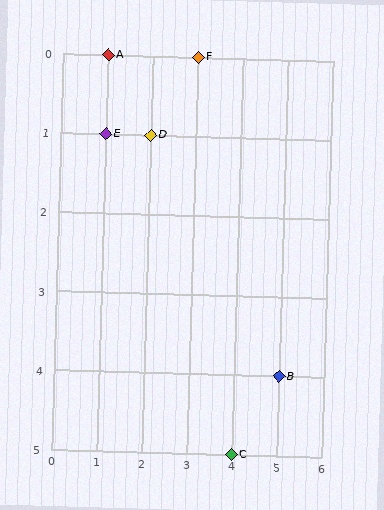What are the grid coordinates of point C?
Point C is at grid coordinates (4, 5).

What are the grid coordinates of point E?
Point E is at grid coordinates (1, 1).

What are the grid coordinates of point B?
Point B is at grid coordinates (5, 4).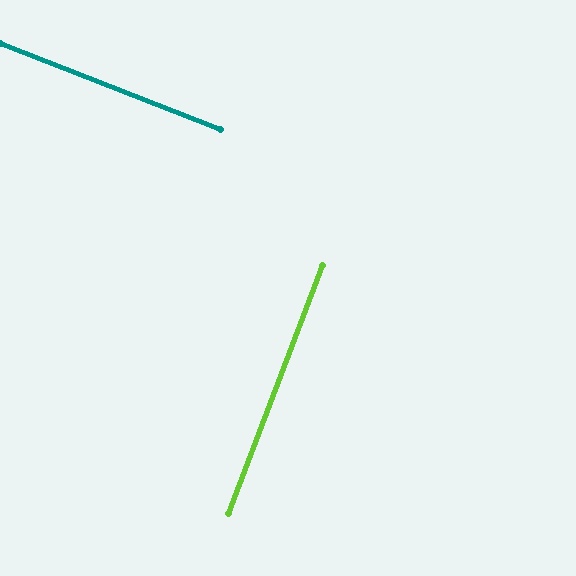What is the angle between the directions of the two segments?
Approximately 89 degrees.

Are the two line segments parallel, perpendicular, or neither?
Perpendicular — they meet at approximately 89°.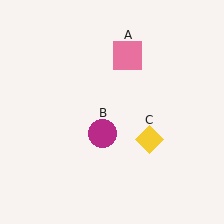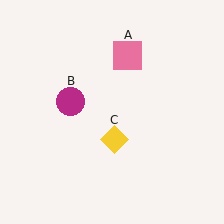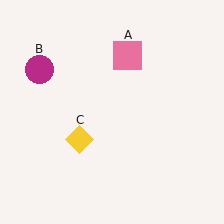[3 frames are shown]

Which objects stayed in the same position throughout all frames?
Pink square (object A) remained stationary.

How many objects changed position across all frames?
2 objects changed position: magenta circle (object B), yellow diamond (object C).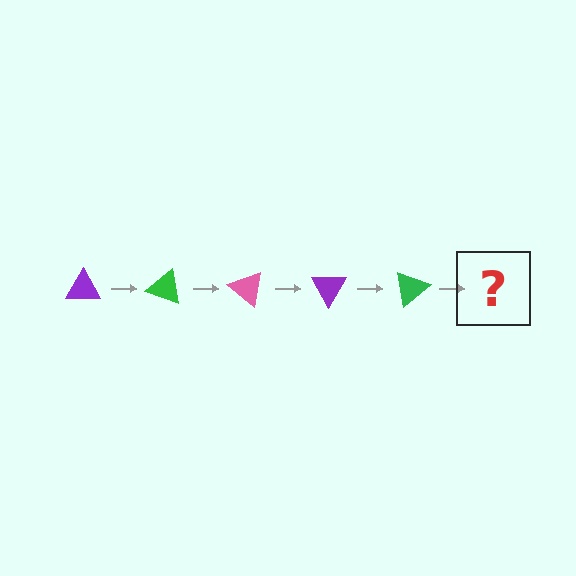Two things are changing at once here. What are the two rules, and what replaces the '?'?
The two rules are that it rotates 20 degrees each step and the color cycles through purple, green, and pink. The '?' should be a pink triangle, rotated 100 degrees from the start.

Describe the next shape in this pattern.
It should be a pink triangle, rotated 100 degrees from the start.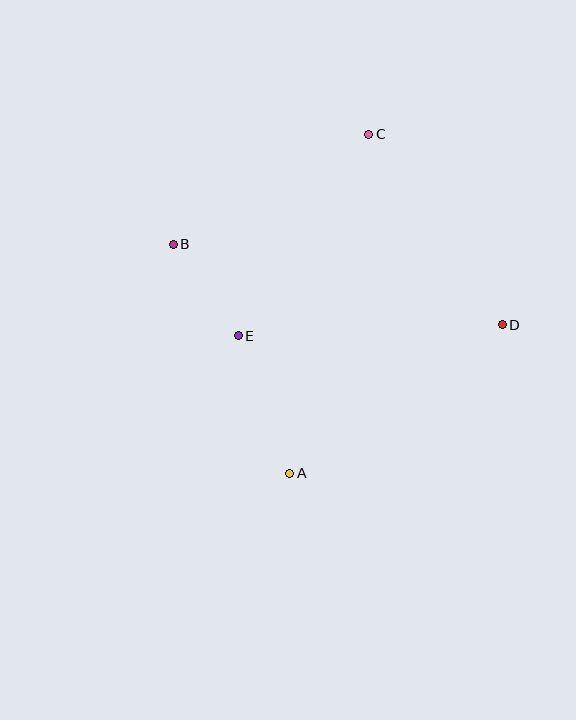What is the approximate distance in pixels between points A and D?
The distance between A and D is approximately 259 pixels.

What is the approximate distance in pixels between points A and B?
The distance between A and B is approximately 257 pixels.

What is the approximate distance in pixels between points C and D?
The distance between C and D is approximately 233 pixels.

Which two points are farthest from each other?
Points A and C are farthest from each other.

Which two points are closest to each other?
Points B and E are closest to each other.